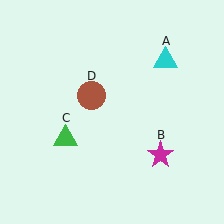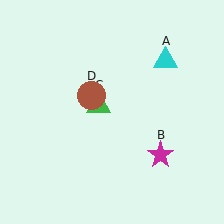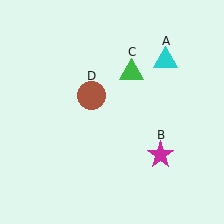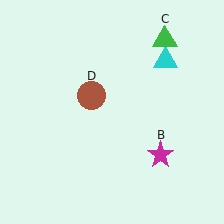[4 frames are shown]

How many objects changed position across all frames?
1 object changed position: green triangle (object C).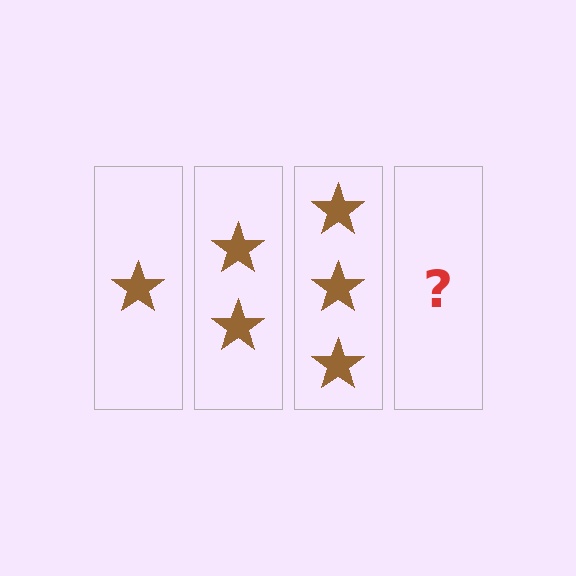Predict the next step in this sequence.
The next step is 4 stars.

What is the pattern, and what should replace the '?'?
The pattern is that each step adds one more star. The '?' should be 4 stars.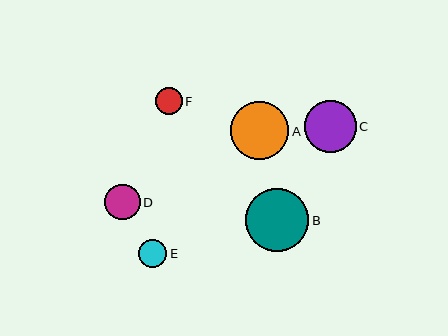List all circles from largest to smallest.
From largest to smallest: B, A, C, D, E, F.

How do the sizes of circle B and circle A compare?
Circle B and circle A are approximately the same size.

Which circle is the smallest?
Circle F is the smallest with a size of approximately 27 pixels.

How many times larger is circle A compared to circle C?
Circle A is approximately 1.1 times the size of circle C.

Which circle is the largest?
Circle B is the largest with a size of approximately 63 pixels.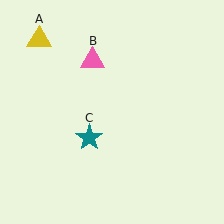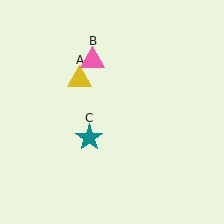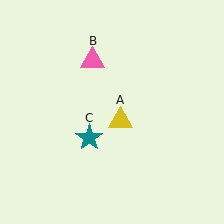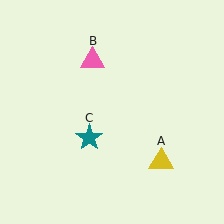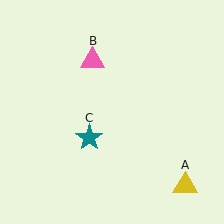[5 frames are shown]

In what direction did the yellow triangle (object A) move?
The yellow triangle (object A) moved down and to the right.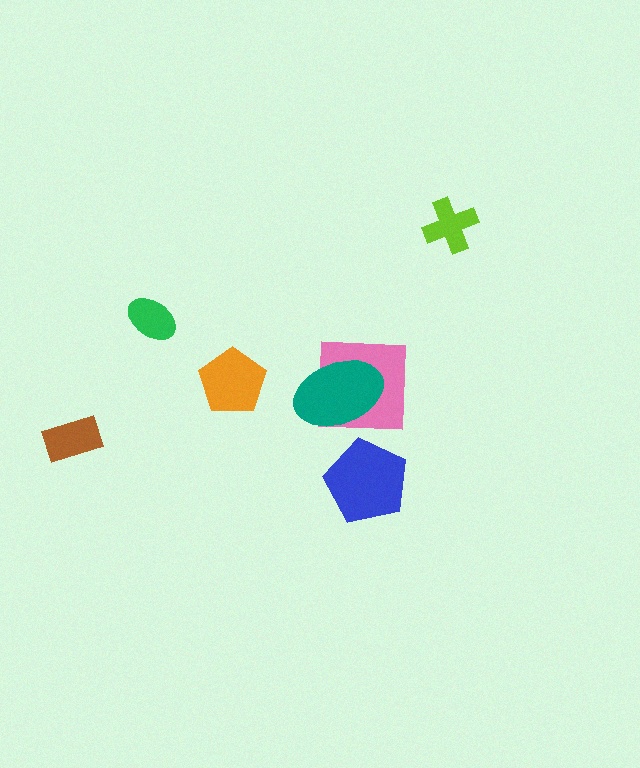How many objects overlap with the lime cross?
0 objects overlap with the lime cross.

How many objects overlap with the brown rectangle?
0 objects overlap with the brown rectangle.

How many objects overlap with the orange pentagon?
0 objects overlap with the orange pentagon.